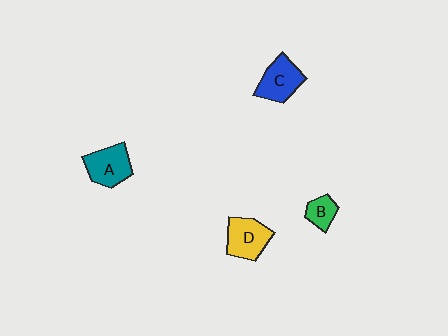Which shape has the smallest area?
Shape B (green).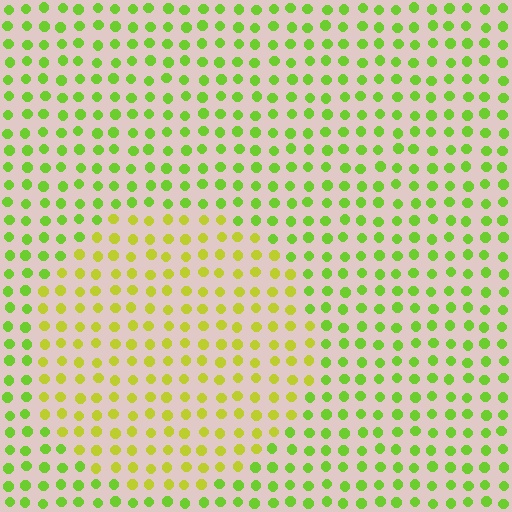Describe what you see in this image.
The image is filled with small lime elements in a uniform arrangement. A circle-shaped region is visible where the elements are tinted to a slightly different hue, forming a subtle color boundary.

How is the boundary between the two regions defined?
The boundary is defined purely by a slight shift in hue (about 30 degrees). Spacing, size, and orientation are identical on both sides.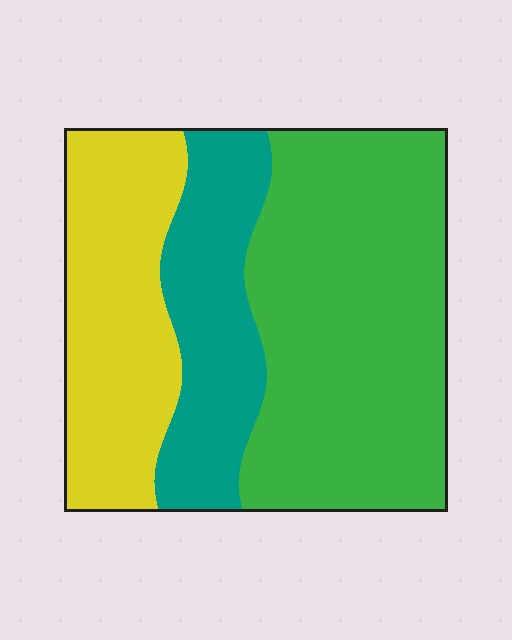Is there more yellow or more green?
Green.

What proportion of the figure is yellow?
Yellow covers roughly 30% of the figure.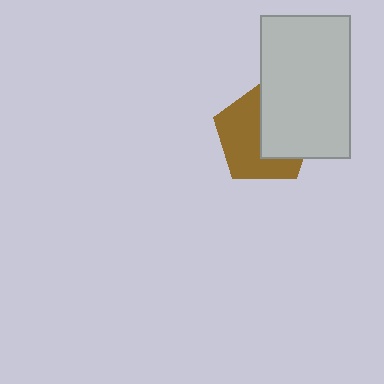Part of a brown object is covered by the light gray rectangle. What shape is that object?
It is a pentagon.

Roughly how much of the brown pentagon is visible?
About half of it is visible (roughly 54%).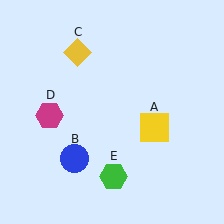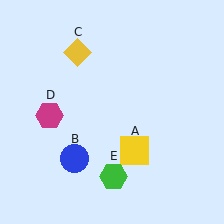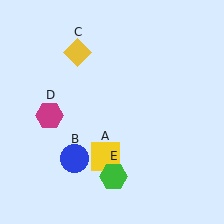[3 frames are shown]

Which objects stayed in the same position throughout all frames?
Blue circle (object B) and yellow diamond (object C) and magenta hexagon (object D) and green hexagon (object E) remained stationary.